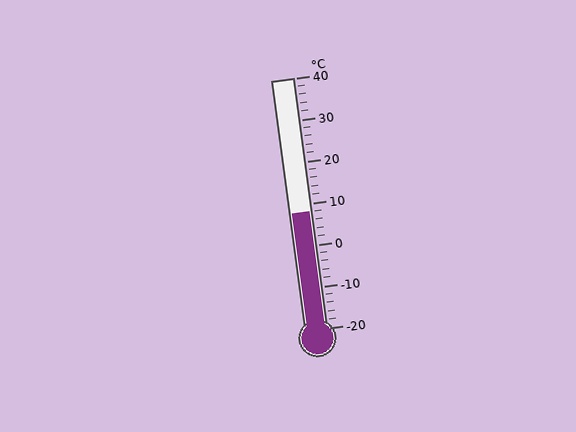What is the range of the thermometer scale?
The thermometer scale ranges from -20°C to 40°C.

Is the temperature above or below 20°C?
The temperature is below 20°C.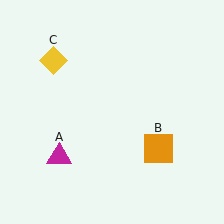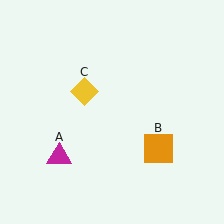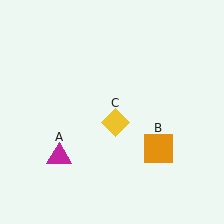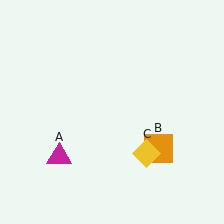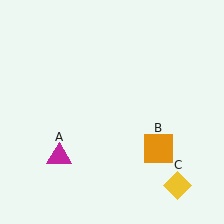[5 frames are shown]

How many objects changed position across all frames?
1 object changed position: yellow diamond (object C).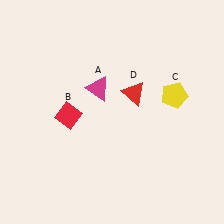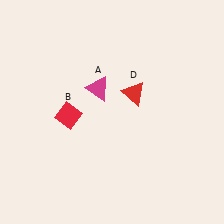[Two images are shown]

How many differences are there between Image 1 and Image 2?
There is 1 difference between the two images.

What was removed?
The yellow pentagon (C) was removed in Image 2.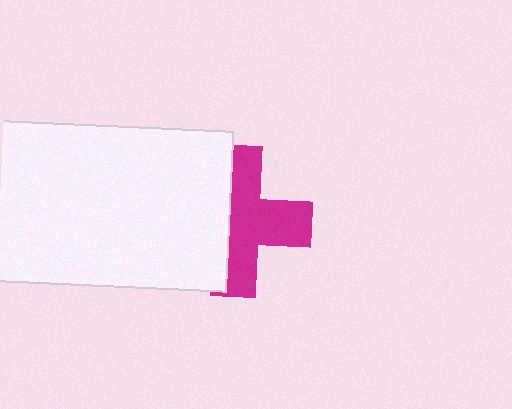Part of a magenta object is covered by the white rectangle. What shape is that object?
It is a cross.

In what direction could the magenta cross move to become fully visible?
The magenta cross could move right. That would shift it out from behind the white rectangle entirely.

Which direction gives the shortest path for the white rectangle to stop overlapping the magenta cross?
Moving left gives the shortest separation.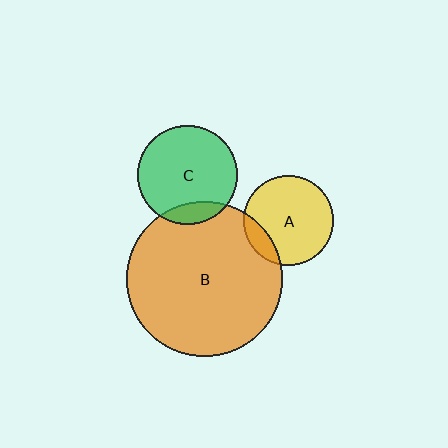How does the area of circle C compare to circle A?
Approximately 1.2 times.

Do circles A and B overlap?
Yes.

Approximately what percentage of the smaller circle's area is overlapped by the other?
Approximately 15%.